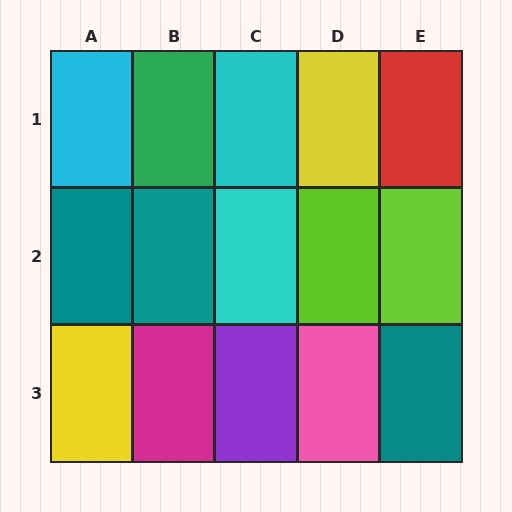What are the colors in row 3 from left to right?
Yellow, magenta, purple, pink, teal.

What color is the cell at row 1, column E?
Red.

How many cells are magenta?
1 cell is magenta.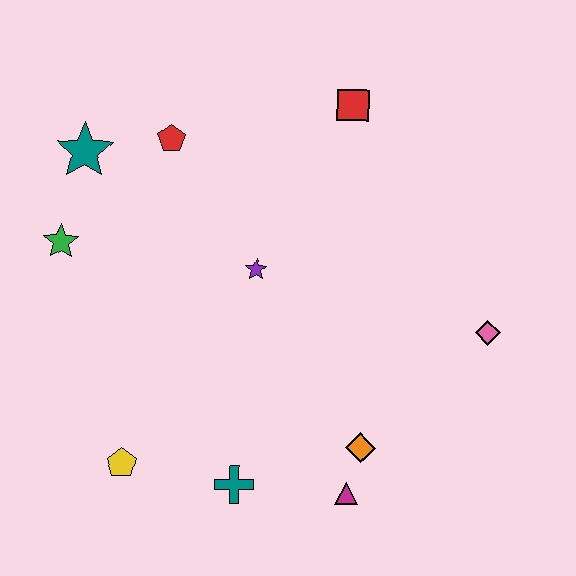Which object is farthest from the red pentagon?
The magenta triangle is farthest from the red pentagon.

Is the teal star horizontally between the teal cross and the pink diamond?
No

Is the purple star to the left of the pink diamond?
Yes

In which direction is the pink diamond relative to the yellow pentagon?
The pink diamond is to the right of the yellow pentagon.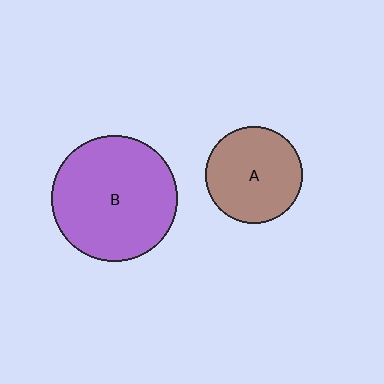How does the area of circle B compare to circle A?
Approximately 1.7 times.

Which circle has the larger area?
Circle B (purple).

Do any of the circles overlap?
No, none of the circles overlap.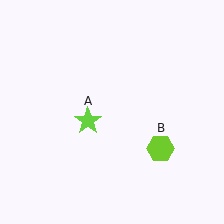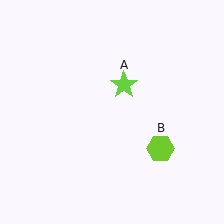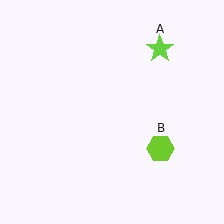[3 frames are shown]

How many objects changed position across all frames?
1 object changed position: lime star (object A).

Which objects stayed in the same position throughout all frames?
Lime hexagon (object B) remained stationary.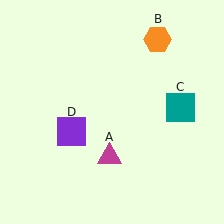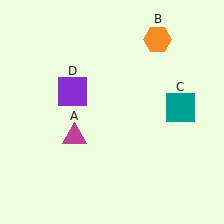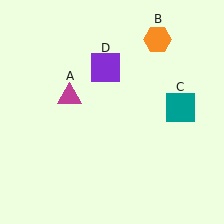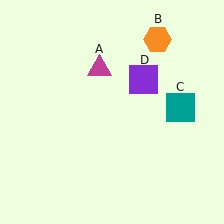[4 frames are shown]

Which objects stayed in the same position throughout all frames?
Orange hexagon (object B) and teal square (object C) remained stationary.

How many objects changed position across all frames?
2 objects changed position: magenta triangle (object A), purple square (object D).